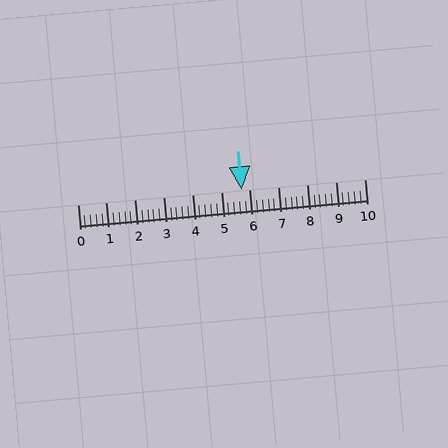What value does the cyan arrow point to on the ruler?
The cyan arrow points to approximately 5.7.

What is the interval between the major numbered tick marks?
The major tick marks are spaced 1 units apart.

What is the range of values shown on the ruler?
The ruler shows values from 0 to 10.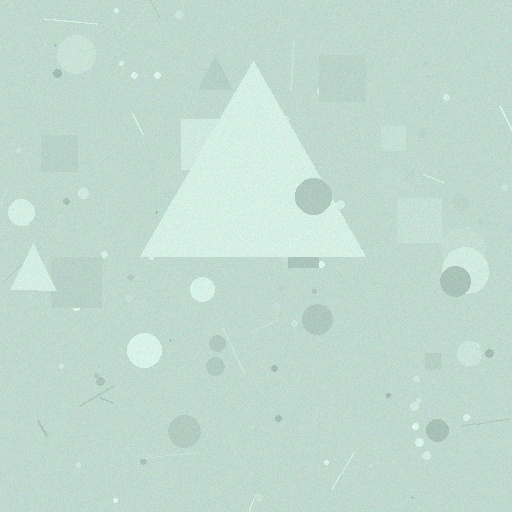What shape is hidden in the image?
A triangle is hidden in the image.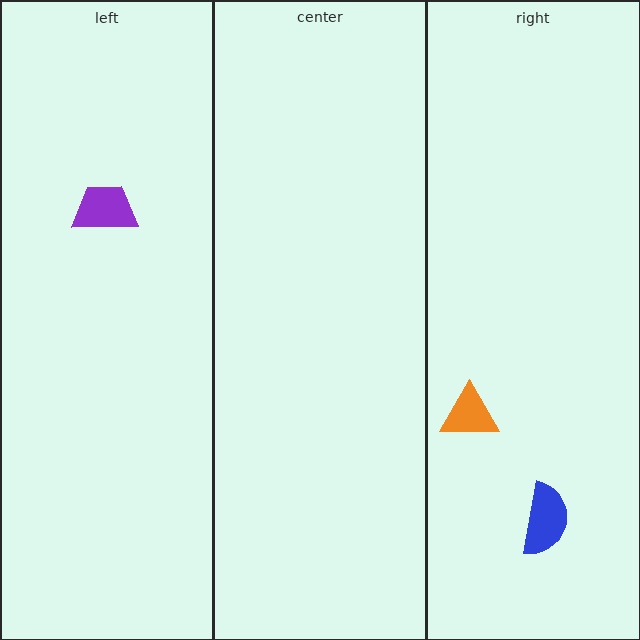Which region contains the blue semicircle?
The right region.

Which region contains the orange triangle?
The right region.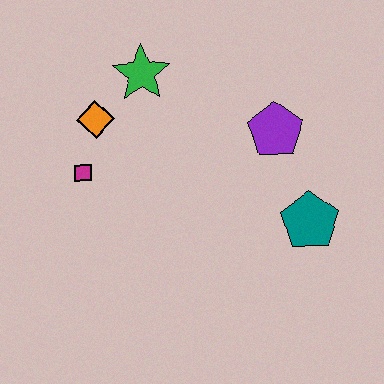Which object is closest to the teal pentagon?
The purple pentagon is closest to the teal pentagon.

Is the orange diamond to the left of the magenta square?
No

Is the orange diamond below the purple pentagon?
No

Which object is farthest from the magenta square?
The teal pentagon is farthest from the magenta square.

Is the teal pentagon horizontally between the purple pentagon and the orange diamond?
No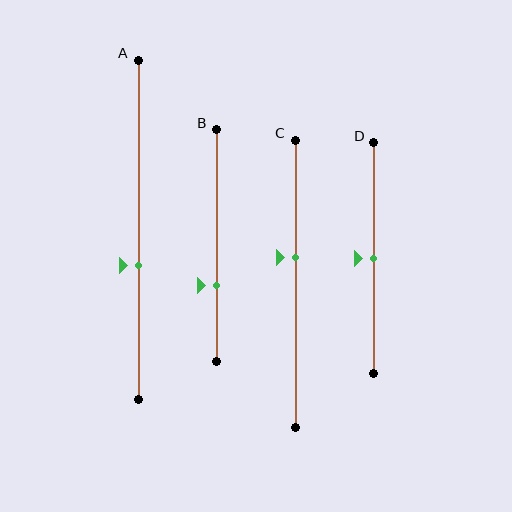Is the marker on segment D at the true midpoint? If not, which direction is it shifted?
Yes, the marker on segment D is at the true midpoint.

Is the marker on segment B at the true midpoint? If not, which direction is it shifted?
No, the marker on segment B is shifted downward by about 17% of the segment length.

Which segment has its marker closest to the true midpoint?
Segment D has its marker closest to the true midpoint.